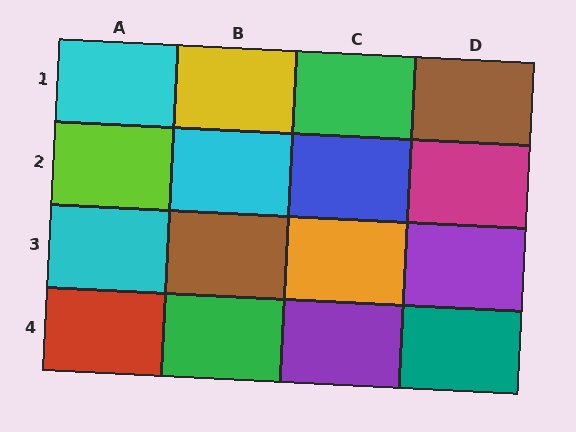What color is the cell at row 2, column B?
Cyan.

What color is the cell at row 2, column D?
Magenta.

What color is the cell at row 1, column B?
Yellow.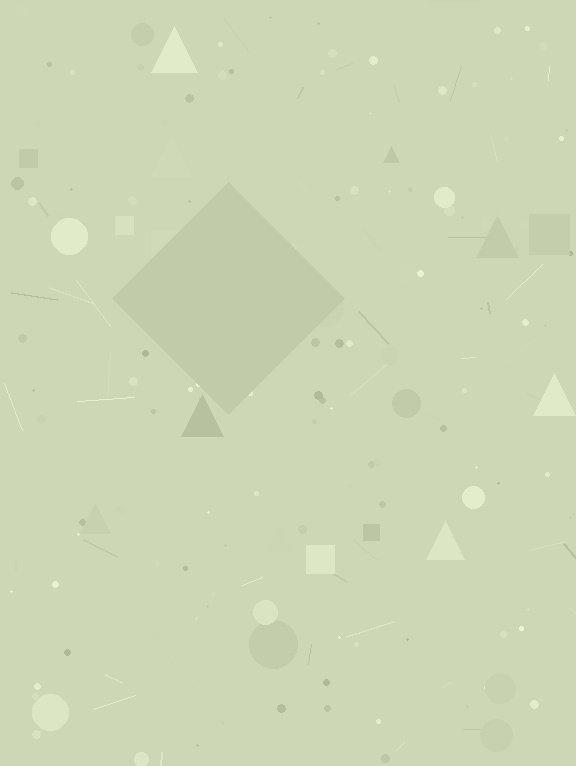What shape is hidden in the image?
A diamond is hidden in the image.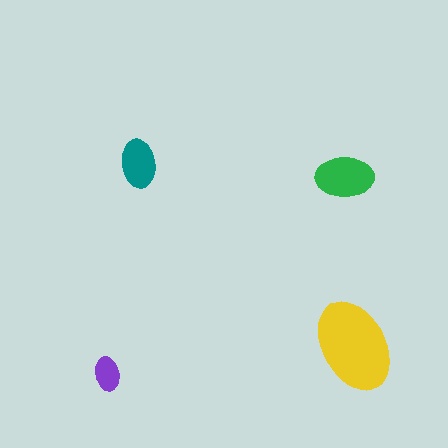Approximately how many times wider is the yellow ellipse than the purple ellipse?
About 2.5 times wider.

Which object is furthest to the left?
The purple ellipse is leftmost.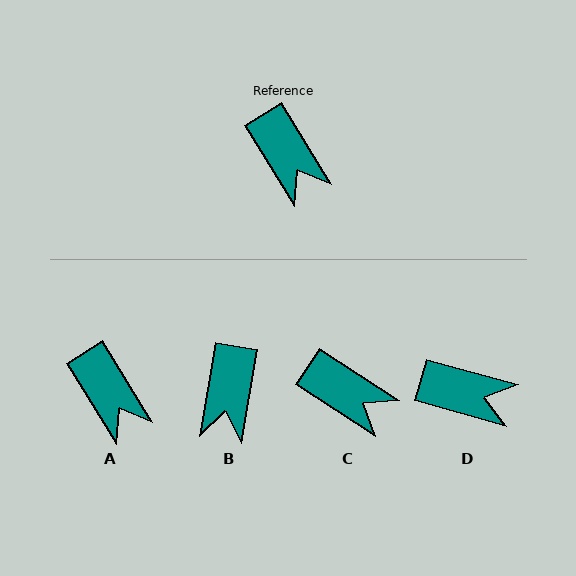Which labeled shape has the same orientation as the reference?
A.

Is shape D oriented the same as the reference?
No, it is off by about 43 degrees.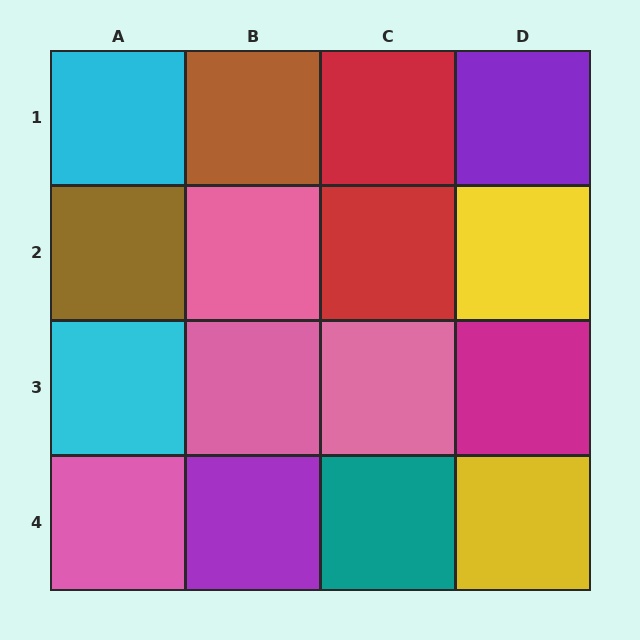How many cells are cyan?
2 cells are cyan.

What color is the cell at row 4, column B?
Purple.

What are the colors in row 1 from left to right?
Cyan, brown, red, purple.